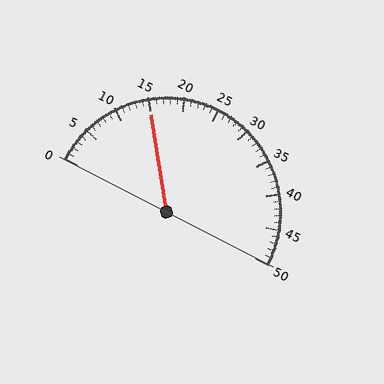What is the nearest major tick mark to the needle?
The nearest major tick mark is 15.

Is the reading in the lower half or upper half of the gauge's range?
The reading is in the lower half of the range (0 to 50).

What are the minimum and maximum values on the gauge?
The gauge ranges from 0 to 50.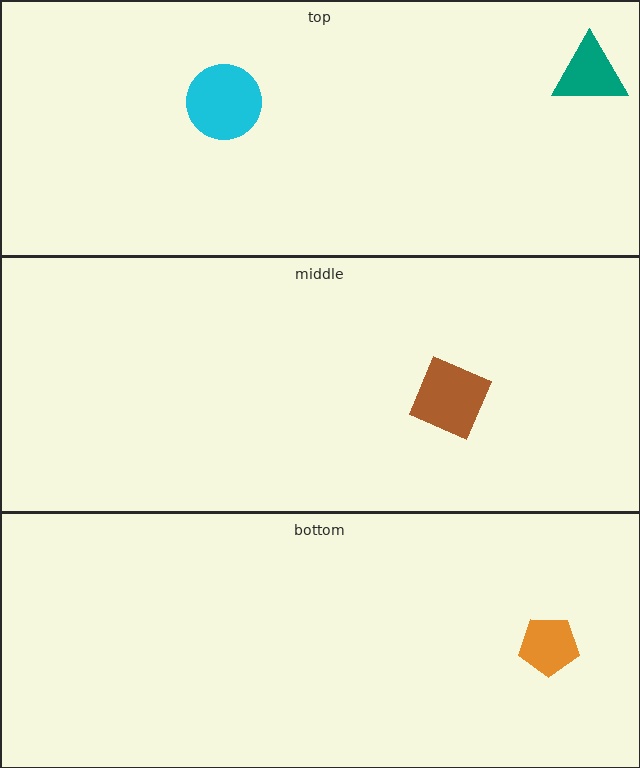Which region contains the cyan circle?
The top region.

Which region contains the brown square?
The middle region.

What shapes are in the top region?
The teal triangle, the cyan circle.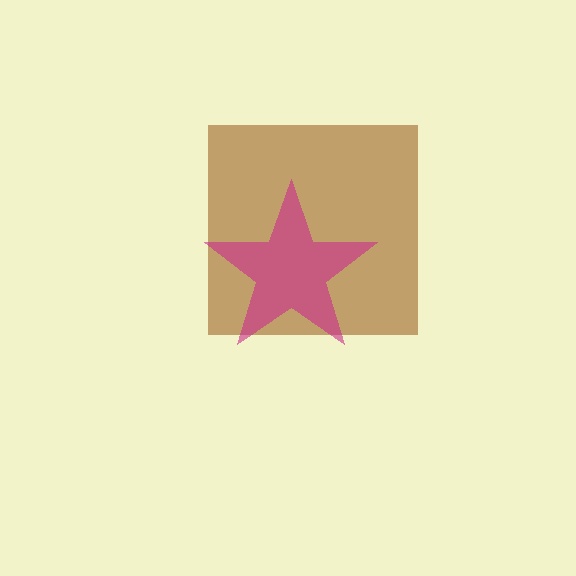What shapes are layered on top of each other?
The layered shapes are: a brown square, a magenta star.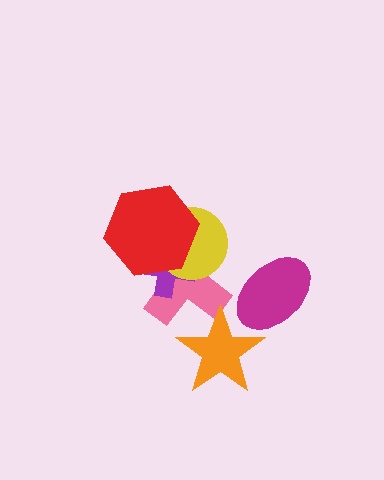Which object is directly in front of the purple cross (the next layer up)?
The yellow circle is directly in front of the purple cross.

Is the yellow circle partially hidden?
Yes, it is partially covered by another shape.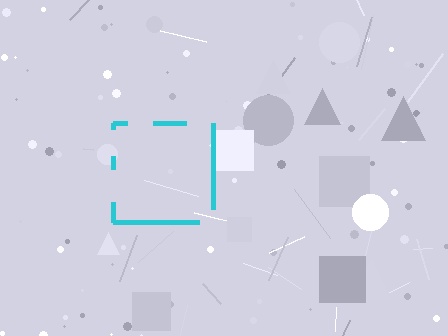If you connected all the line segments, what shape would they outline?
They would outline a square.